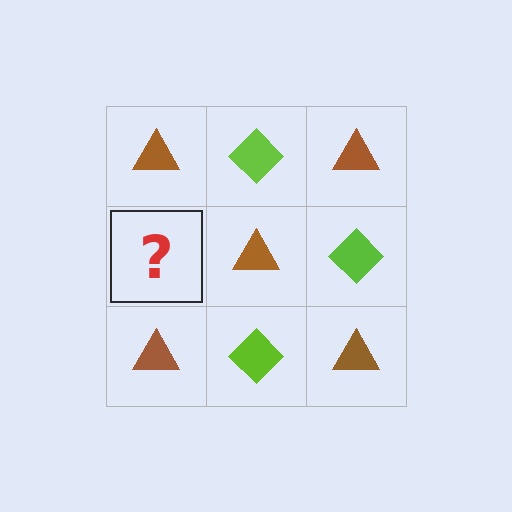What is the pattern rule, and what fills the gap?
The rule is that it alternates brown triangle and lime diamond in a checkerboard pattern. The gap should be filled with a lime diamond.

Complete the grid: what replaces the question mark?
The question mark should be replaced with a lime diamond.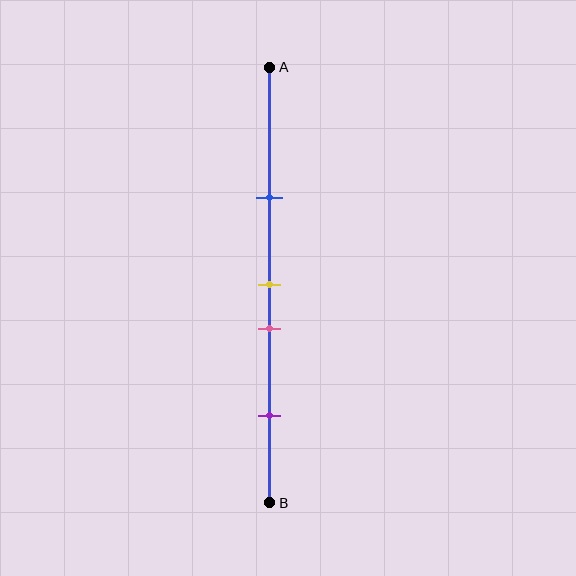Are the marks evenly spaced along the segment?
No, the marks are not evenly spaced.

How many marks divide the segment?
There are 4 marks dividing the segment.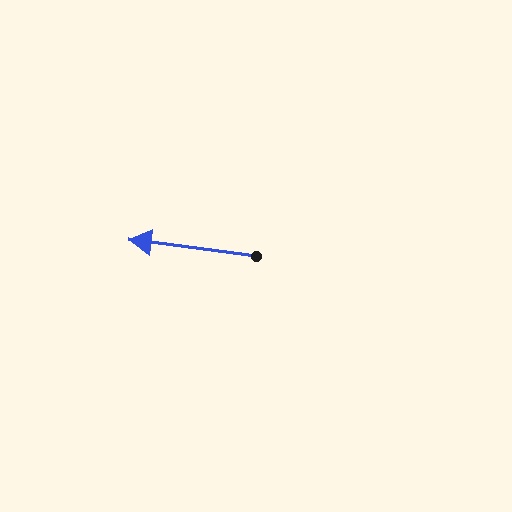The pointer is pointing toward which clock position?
Roughly 9 o'clock.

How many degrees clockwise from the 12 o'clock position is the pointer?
Approximately 277 degrees.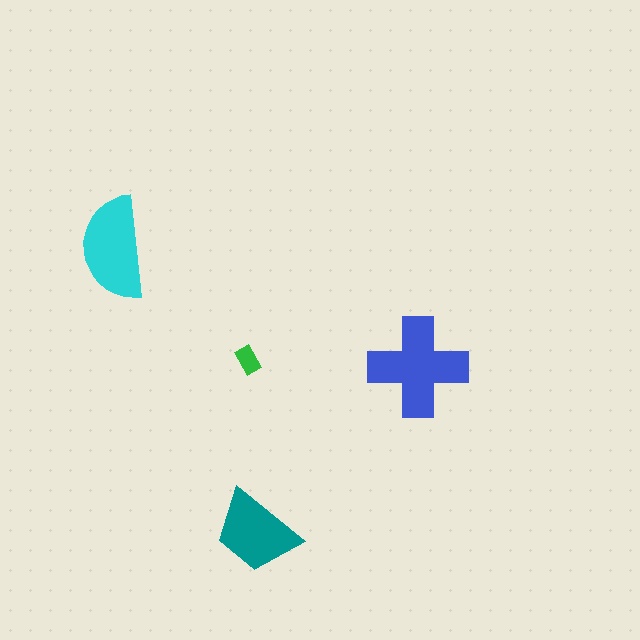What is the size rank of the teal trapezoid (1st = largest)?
3rd.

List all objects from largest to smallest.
The blue cross, the cyan semicircle, the teal trapezoid, the green rectangle.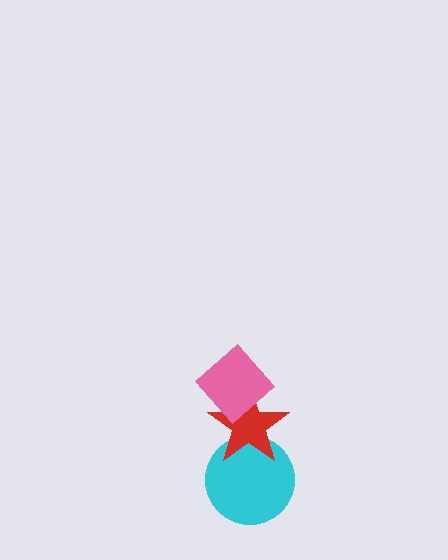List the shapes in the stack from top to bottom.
From top to bottom: the pink diamond, the red star, the cyan circle.